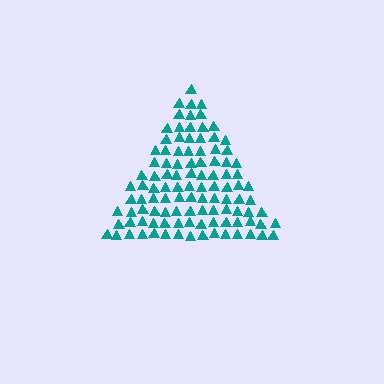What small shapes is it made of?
It is made of small triangles.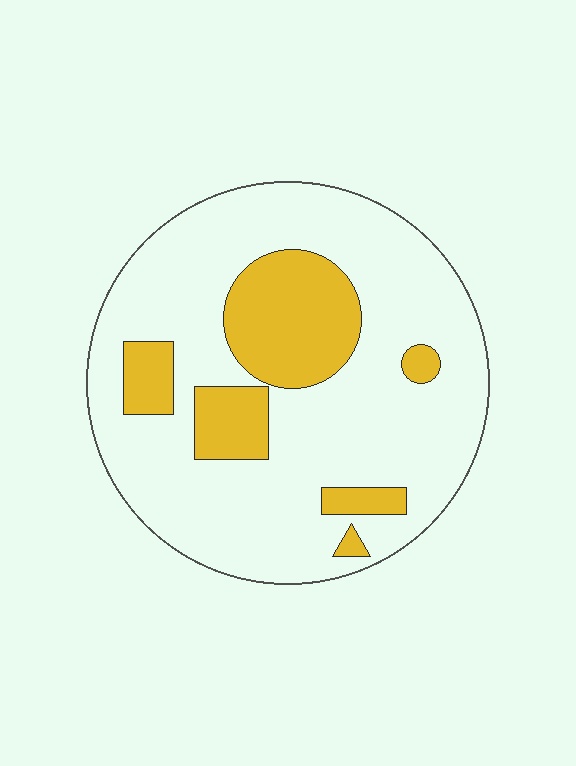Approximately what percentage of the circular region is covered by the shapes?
Approximately 25%.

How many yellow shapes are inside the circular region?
6.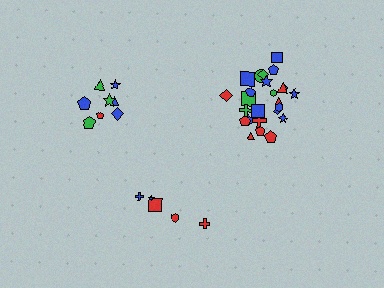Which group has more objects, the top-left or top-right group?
The top-right group.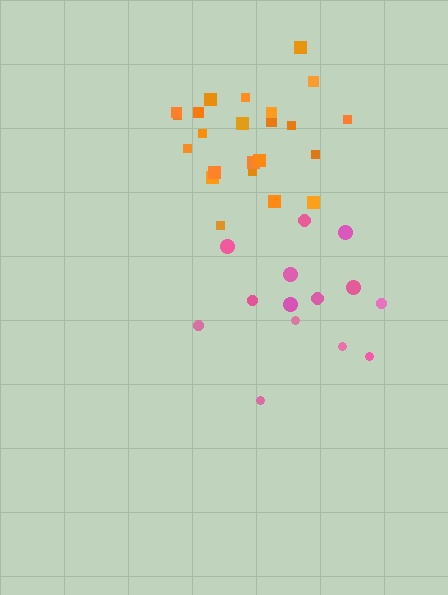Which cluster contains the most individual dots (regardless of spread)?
Orange (23).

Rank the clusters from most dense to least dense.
orange, pink.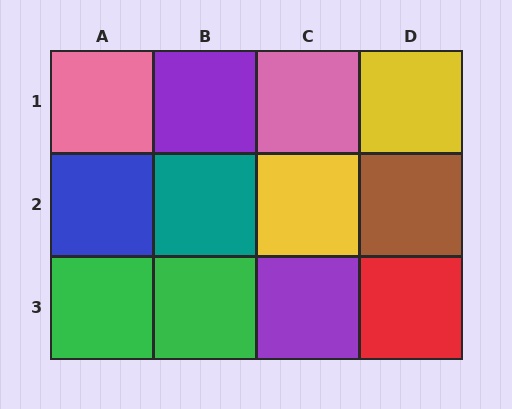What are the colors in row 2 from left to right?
Blue, teal, yellow, brown.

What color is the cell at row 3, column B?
Green.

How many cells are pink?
2 cells are pink.